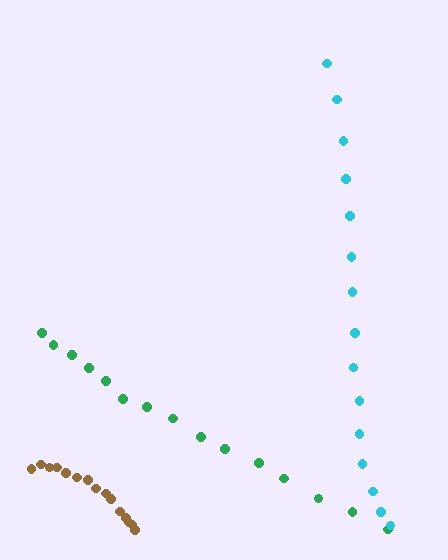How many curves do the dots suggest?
There are 3 distinct paths.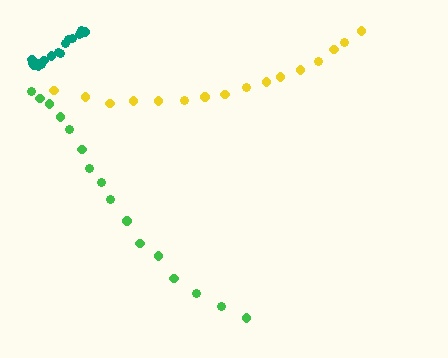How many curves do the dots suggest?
There are 3 distinct paths.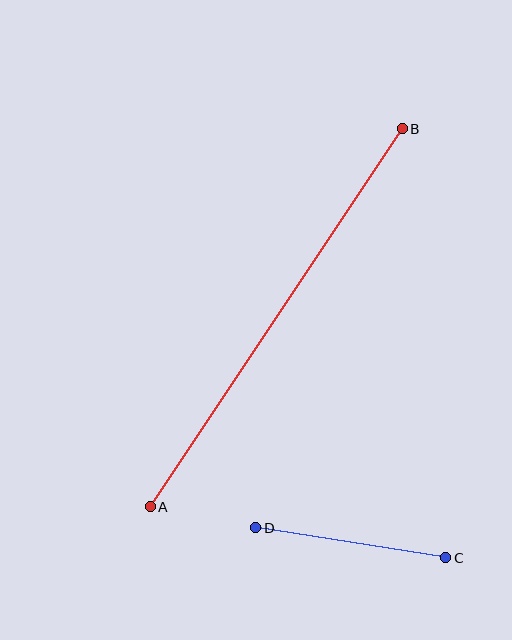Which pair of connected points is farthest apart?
Points A and B are farthest apart.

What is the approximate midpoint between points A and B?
The midpoint is at approximately (276, 318) pixels.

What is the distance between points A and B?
The distance is approximately 455 pixels.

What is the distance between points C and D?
The distance is approximately 193 pixels.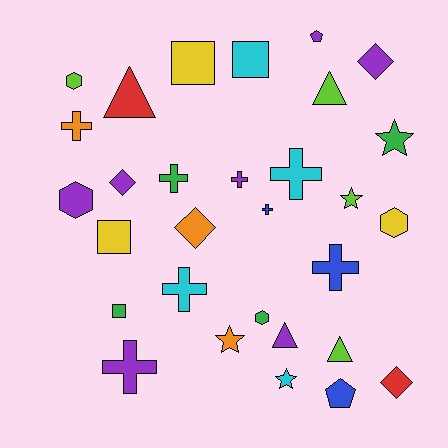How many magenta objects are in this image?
There are no magenta objects.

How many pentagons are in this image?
There are 2 pentagons.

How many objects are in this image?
There are 30 objects.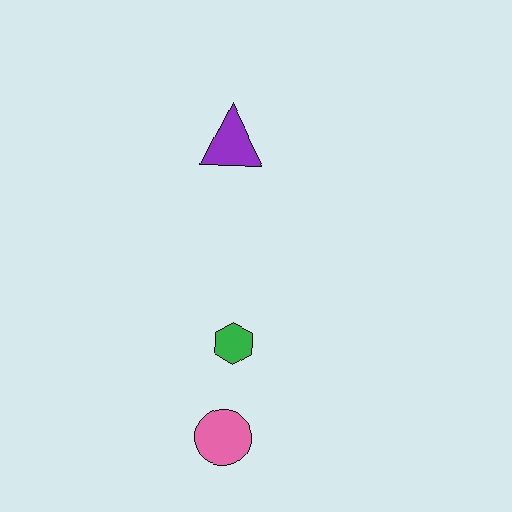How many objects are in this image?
There are 3 objects.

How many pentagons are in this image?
There are no pentagons.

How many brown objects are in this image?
There are no brown objects.